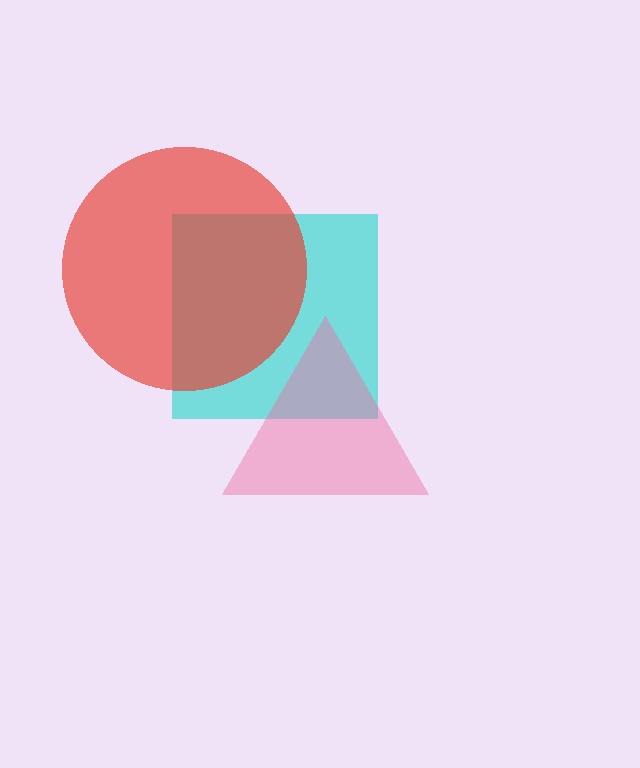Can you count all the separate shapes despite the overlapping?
Yes, there are 3 separate shapes.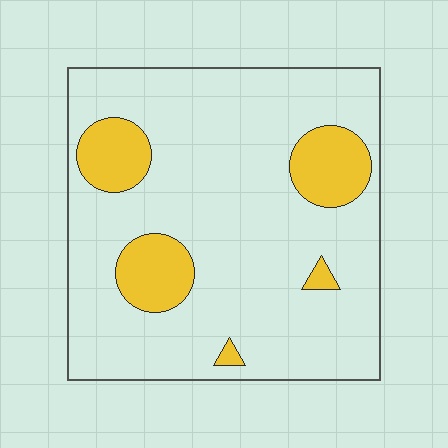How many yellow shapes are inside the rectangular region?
5.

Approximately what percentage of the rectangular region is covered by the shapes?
Approximately 15%.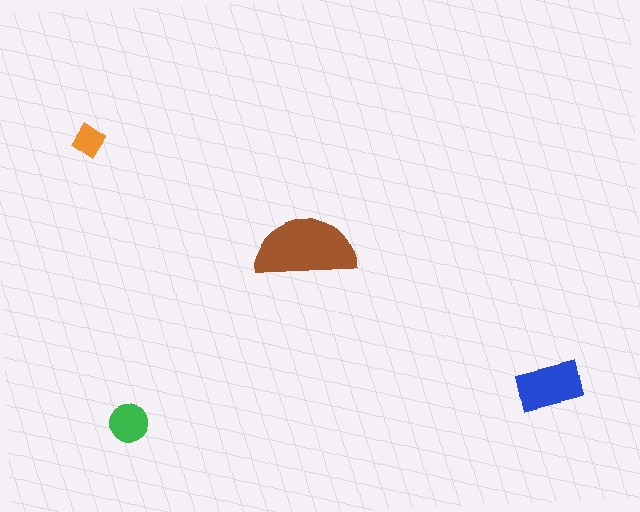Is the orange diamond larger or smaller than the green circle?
Smaller.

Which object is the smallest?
The orange diamond.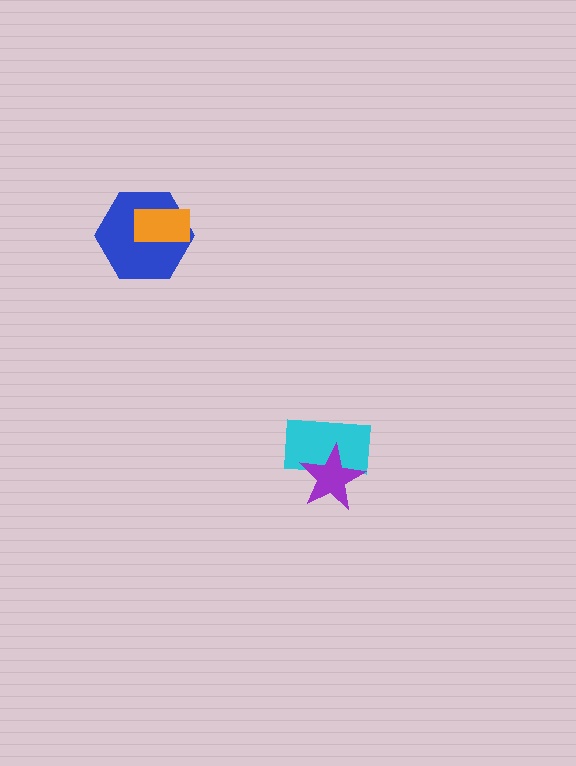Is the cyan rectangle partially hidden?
Yes, it is partially covered by another shape.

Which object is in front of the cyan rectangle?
The purple star is in front of the cyan rectangle.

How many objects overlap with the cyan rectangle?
1 object overlaps with the cyan rectangle.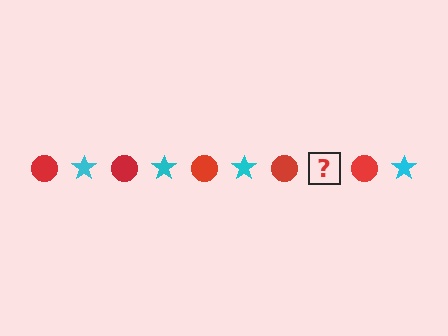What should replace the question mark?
The question mark should be replaced with a cyan star.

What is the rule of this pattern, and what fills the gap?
The rule is that the pattern alternates between red circle and cyan star. The gap should be filled with a cyan star.